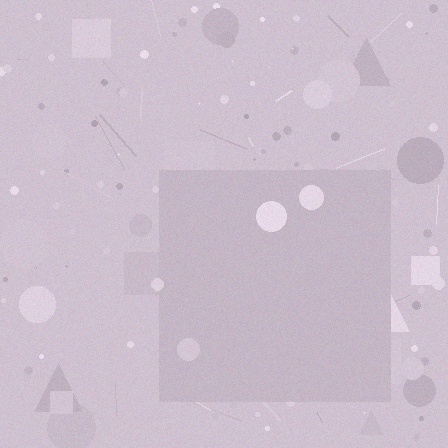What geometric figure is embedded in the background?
A square is embedded in the background.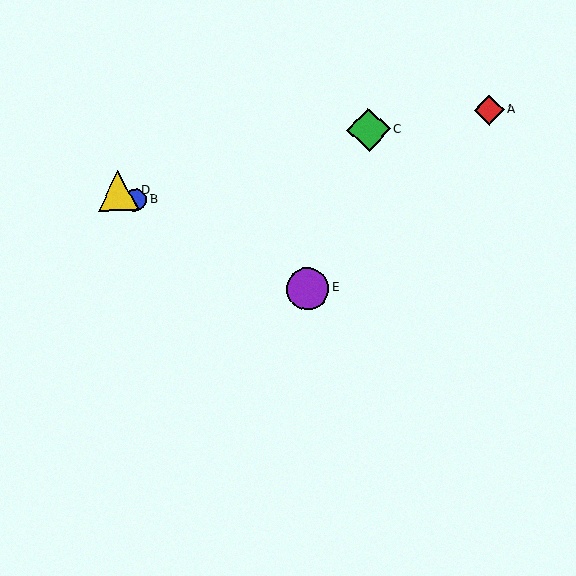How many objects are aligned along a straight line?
3 objects (B, D, E) are aligned along a straight line.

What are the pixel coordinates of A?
Object A is at (489, 110).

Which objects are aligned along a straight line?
Objects B, D, E are aligned along a straight line.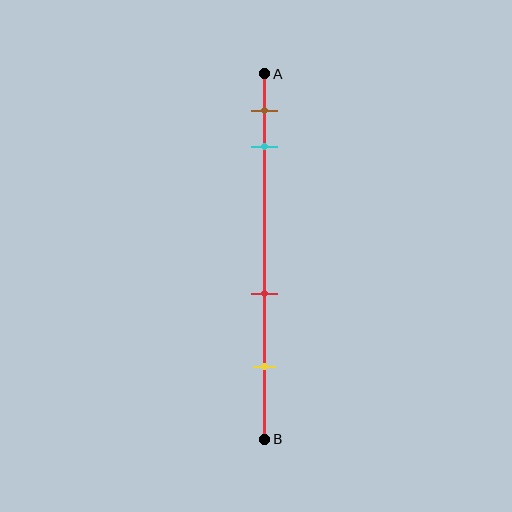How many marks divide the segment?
There are 4 marks dividing the segment.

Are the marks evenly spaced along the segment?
No, the marks are not evenly spaced.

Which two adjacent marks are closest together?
The brown and cyan marks are the closest adjacent pair.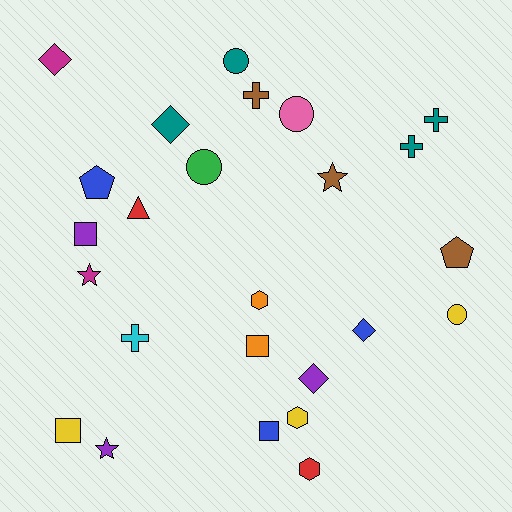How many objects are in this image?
There are 25 objects.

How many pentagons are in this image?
There are 2 pentagons.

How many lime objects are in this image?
There are no lime objects.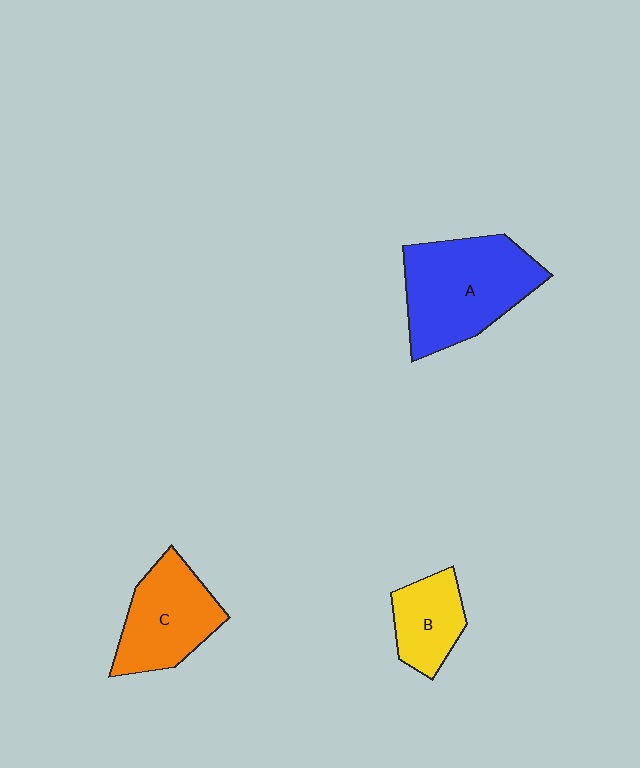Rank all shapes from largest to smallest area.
From largest to smallest: A (blue), C (orange), B (yellow).